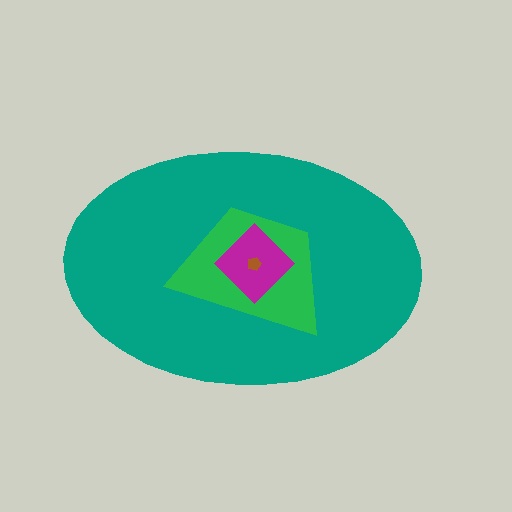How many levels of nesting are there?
4.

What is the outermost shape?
The teal ellipse.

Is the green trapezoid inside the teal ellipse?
Yes.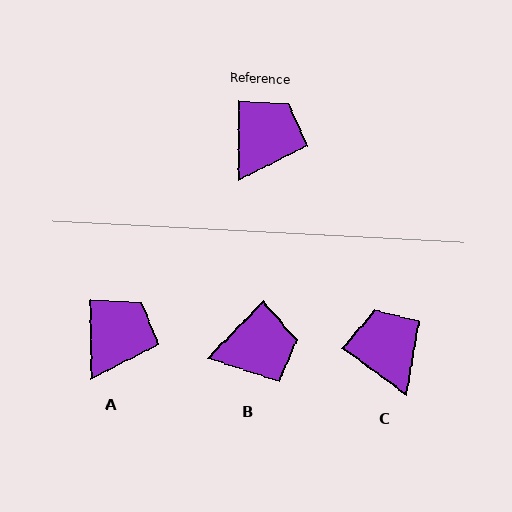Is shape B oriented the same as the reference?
No, it is off by about 45 degrees.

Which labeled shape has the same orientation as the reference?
A.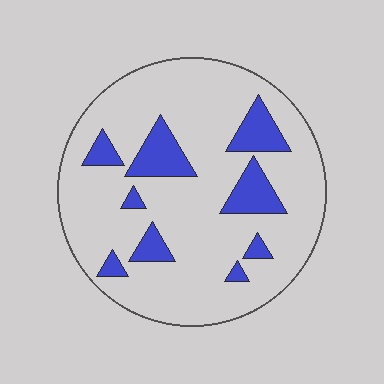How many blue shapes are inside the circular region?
9.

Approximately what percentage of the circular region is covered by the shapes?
Approximately 15%.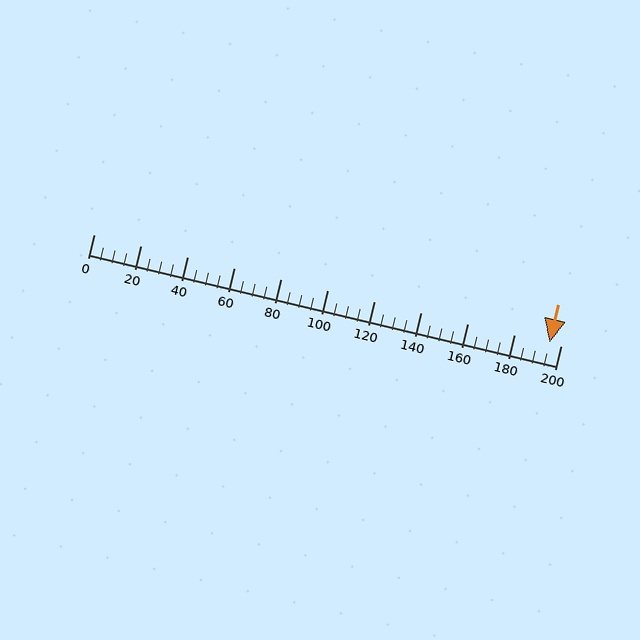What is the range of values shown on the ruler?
The ruler shows values from 0 to 200.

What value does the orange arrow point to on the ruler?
The orange arrow points to approximately 195.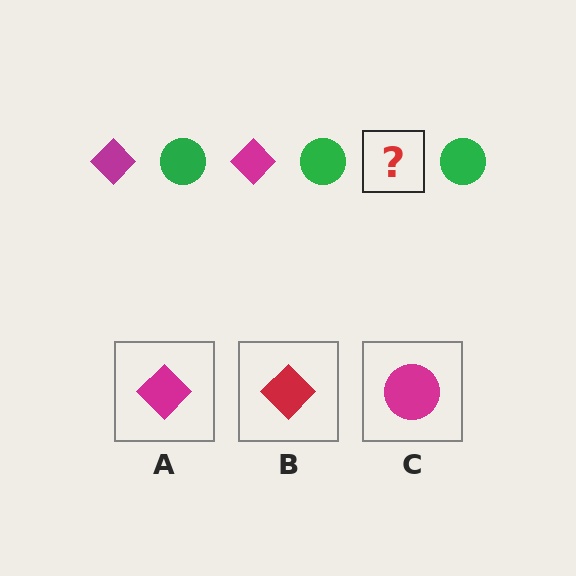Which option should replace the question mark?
Option A.